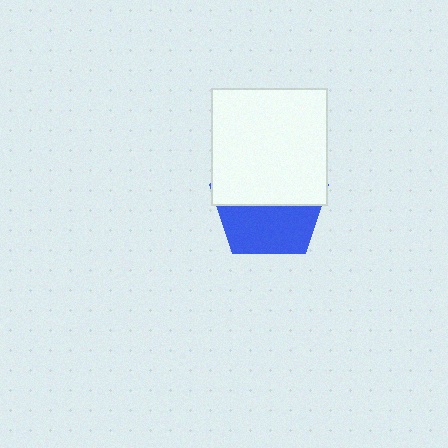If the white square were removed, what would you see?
You would see the complete blue pentagon.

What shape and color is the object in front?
The object in front is a white square.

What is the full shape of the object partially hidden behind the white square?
The partially hidden object is a blue pentagon.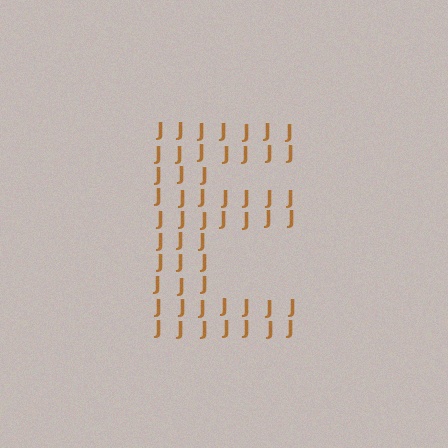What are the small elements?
The small elements are letter J's.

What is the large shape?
The large shape is the letter E.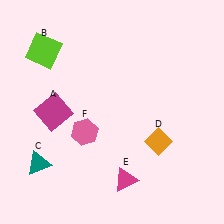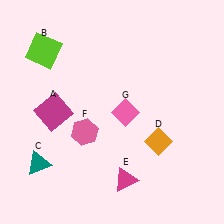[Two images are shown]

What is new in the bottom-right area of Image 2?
A pink diamond (G) was added in the bottom-right area of Image 2.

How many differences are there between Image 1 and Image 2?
There is 1 difference between the two images.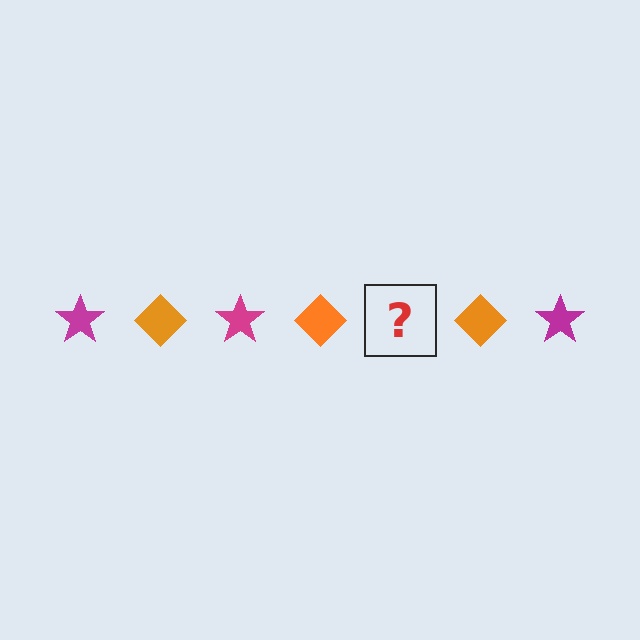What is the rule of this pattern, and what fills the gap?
The rule is that the pattern alternates between magenta star and orange diamond. The gap should be filled with a magenta star.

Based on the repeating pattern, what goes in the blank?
The blank should be a magenta star.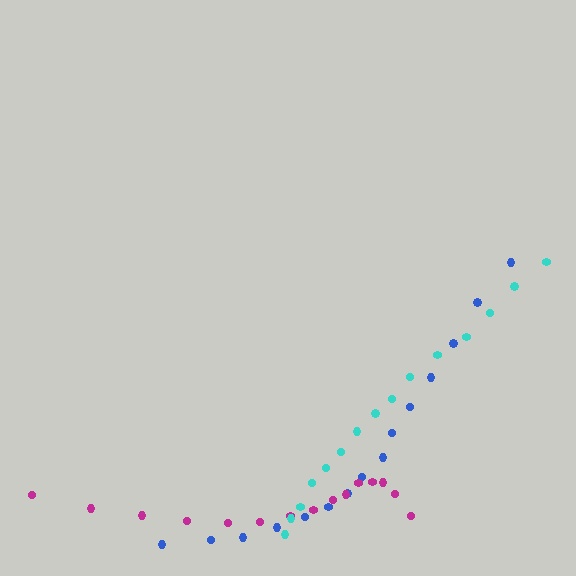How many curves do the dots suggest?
There are 3 distinct paths.